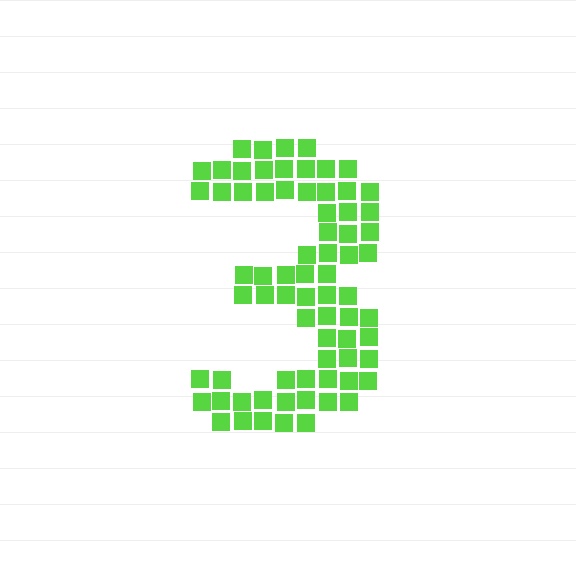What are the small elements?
The small elements are squares.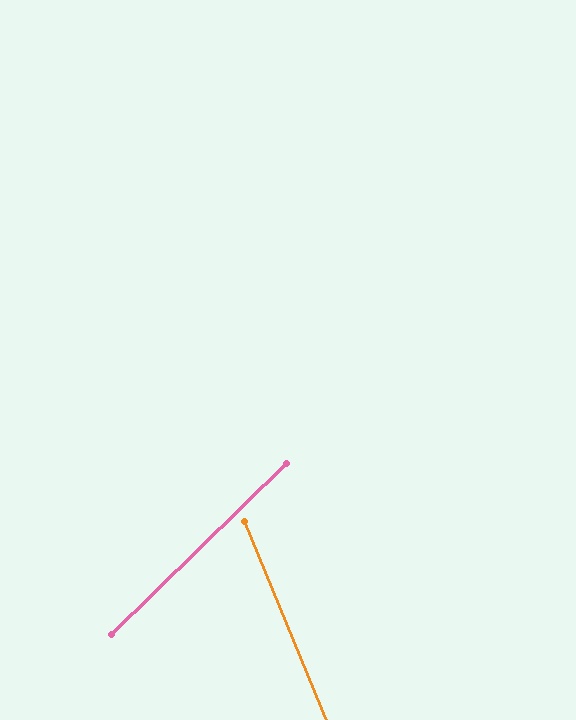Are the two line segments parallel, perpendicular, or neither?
Neither parallel nor perpendicular — they differ by about 68°.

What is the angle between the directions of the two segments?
Approximately 68 degrees.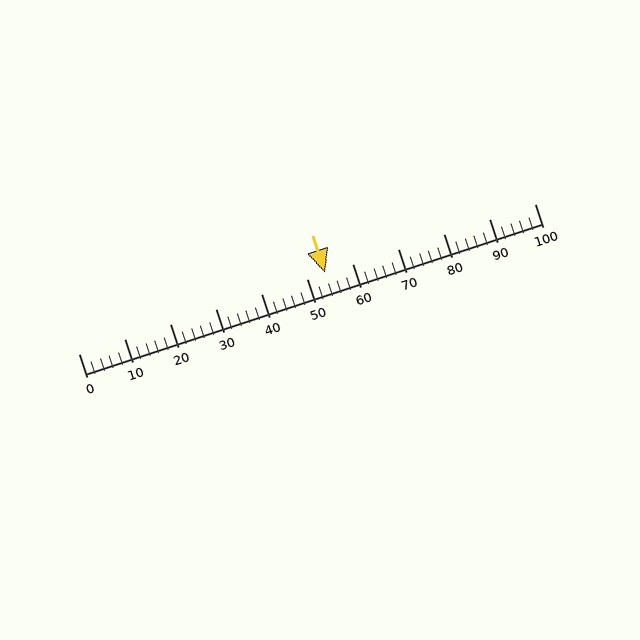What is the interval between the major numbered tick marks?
The major tick marks are spaced 10 units apart.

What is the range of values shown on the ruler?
The ruler shows values from 0 to 100.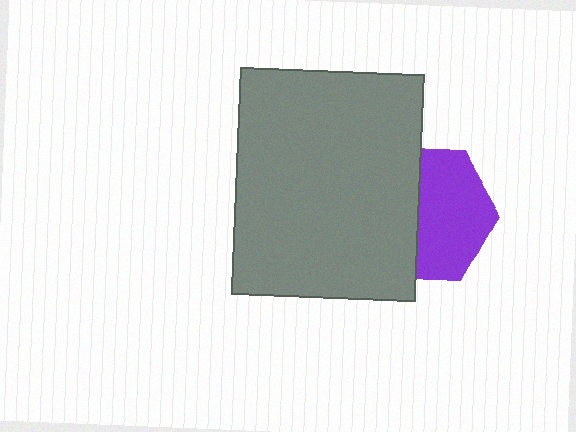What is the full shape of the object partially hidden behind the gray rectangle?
The partially hidden object is a purple hexagon.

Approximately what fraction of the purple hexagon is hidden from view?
Roughly 46% of the purple hexagon is hidden behind the gray rectangle.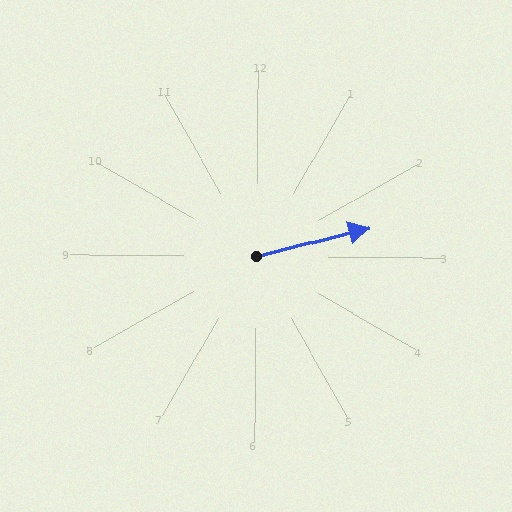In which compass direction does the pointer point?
East.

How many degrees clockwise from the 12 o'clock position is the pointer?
Approximately 75 degrees.